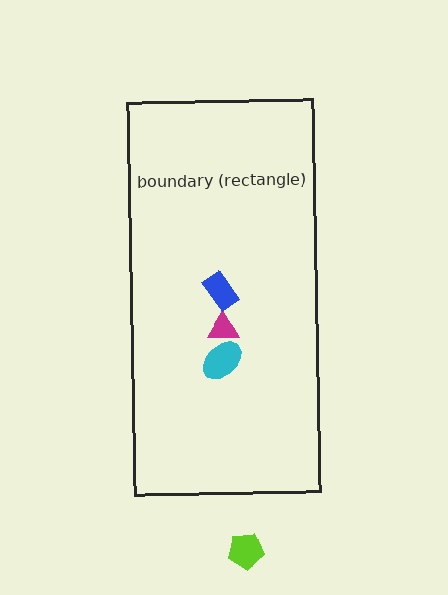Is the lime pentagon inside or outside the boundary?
Outside.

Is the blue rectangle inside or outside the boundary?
Inside.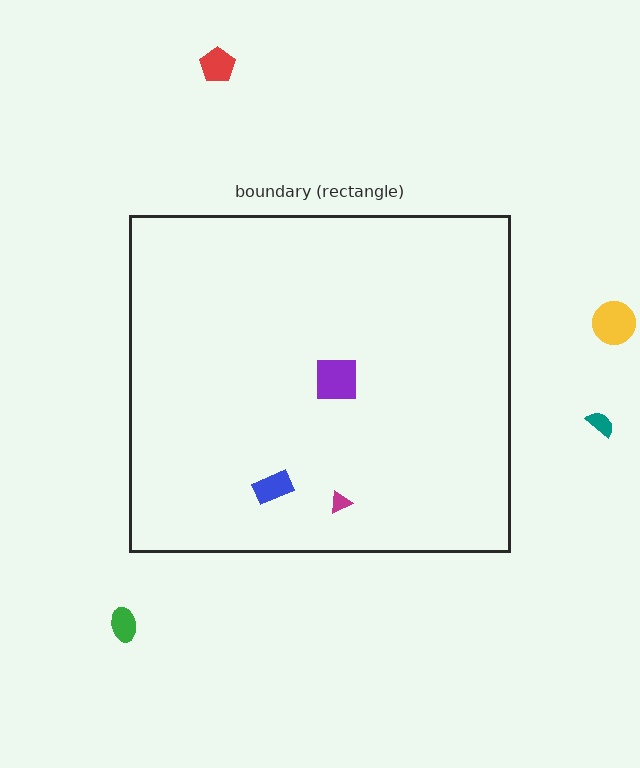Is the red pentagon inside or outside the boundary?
Outside.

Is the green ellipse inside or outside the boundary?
Outside.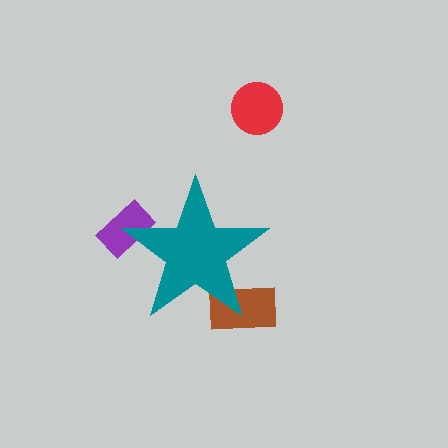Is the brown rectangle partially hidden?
Yes, the brown rectangle is partially hidden behind the teal star.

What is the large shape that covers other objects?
A teal star.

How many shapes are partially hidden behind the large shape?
2 shapes are partially hidden.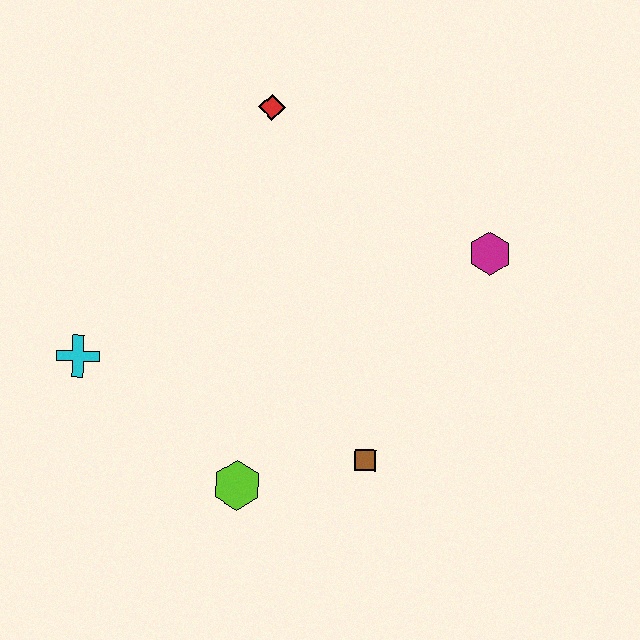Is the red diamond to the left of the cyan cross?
No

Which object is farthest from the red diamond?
The lime hexagon is farthest from the red diamond.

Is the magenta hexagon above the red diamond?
No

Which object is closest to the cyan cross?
The lime hexagon is closest to the cyan cross.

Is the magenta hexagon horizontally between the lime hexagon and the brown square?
No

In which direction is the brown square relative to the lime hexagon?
The brown square is to the right of the lime hexagon.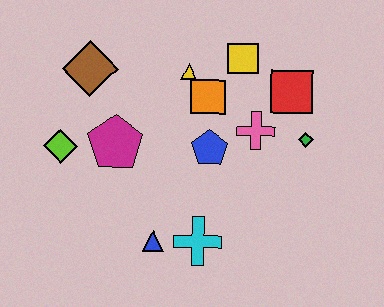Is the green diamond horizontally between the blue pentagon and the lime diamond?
No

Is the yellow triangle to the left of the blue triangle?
No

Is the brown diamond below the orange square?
No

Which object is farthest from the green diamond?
The lime diamond is farthest from the green diamond.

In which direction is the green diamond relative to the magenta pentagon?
The green diamond is to the right of the magenta pentagon.